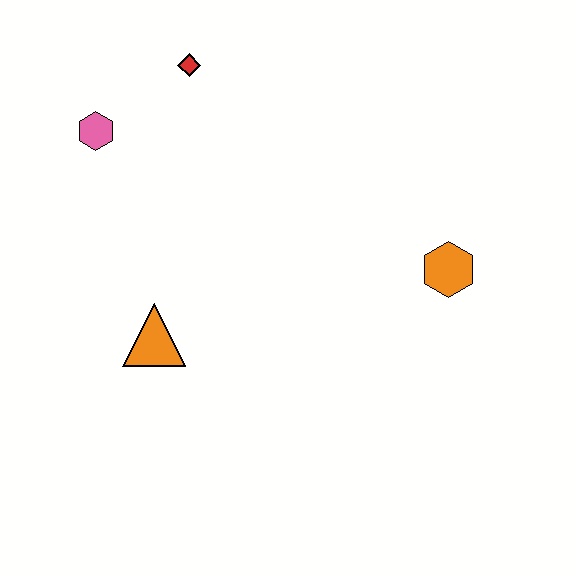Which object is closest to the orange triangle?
The pink hexagon is closest to the orange triangle.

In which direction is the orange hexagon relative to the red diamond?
The orange hexagon is to the right of the red diamond.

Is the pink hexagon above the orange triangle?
Yes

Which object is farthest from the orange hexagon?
The pink hexagon is farthest from the orange hexagon.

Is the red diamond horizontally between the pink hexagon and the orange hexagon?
Yes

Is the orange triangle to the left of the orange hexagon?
Yes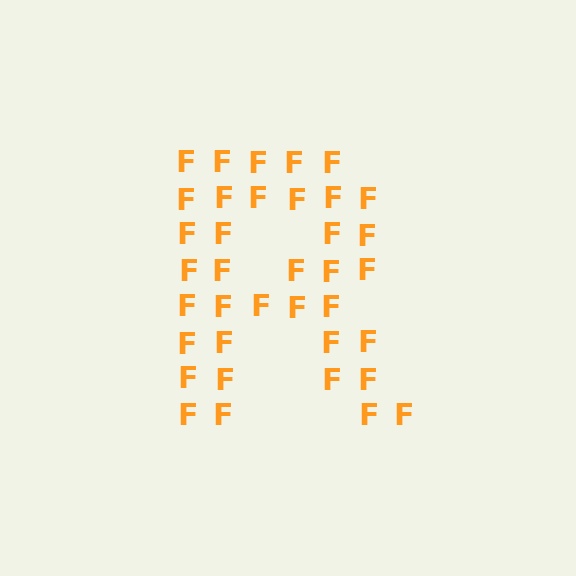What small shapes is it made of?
It is made of small letter F's.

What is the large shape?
The large shape is the letter R.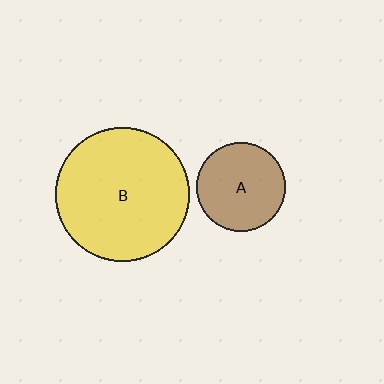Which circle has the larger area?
Circle B (yellow).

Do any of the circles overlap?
No, none of the circles overlap.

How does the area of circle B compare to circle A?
Approximately 2.3 times.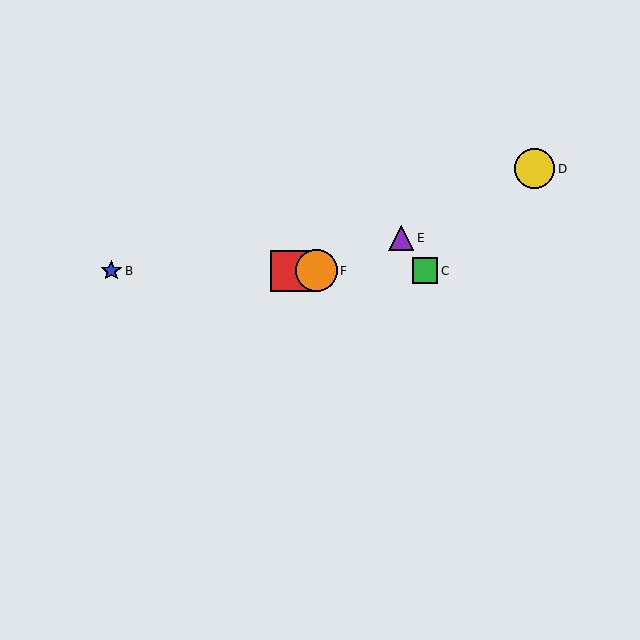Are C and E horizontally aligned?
No, C is at y≈271 and E is at y≈238.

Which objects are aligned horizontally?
Objects A, B, C, F are aligned horizontally.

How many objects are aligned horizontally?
4 objects (A, B, C, F) are aligned horizontally.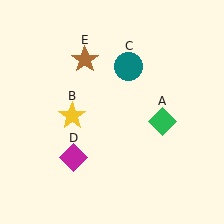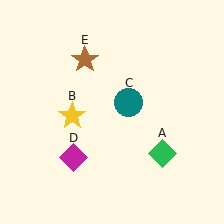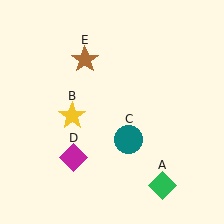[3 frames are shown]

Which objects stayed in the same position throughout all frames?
Yellow star (object B) and magenta diamond (object D) and brown star (object E) remained stationary.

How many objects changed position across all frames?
2 objects changed position: green diamond (object A), teal circle (object C).